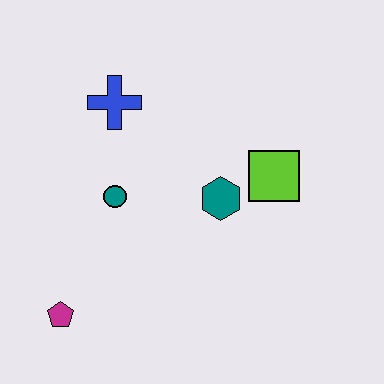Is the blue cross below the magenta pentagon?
No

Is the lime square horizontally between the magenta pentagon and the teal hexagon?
No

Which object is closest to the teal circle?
The blue cross is closest to the teal circle.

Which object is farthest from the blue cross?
The magenta pentagon is farthest from the blue cross.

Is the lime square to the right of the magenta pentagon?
Yes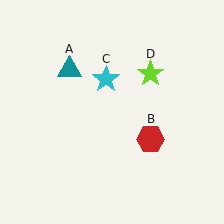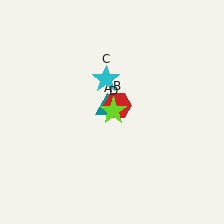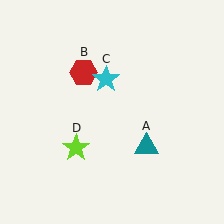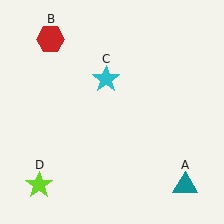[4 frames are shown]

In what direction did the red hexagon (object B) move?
The red hexagon (object B) moved up and to the left.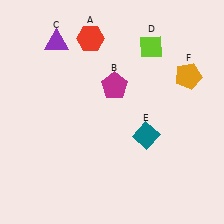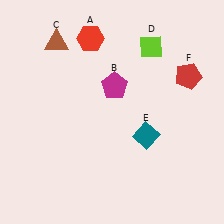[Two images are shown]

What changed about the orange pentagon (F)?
In Image 1, F is orange. In Image 2, it changed to red.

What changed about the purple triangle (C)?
In Image 1, C is purple. In Image 2, it changed to brown.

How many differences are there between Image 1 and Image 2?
There are 2 differences between the two images.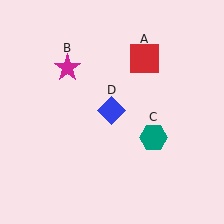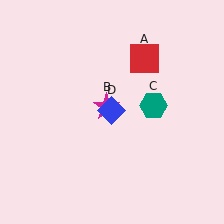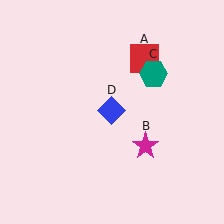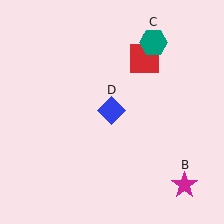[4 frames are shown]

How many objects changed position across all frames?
2 objects changed position: magenta star (object B), teal hexagon (object C).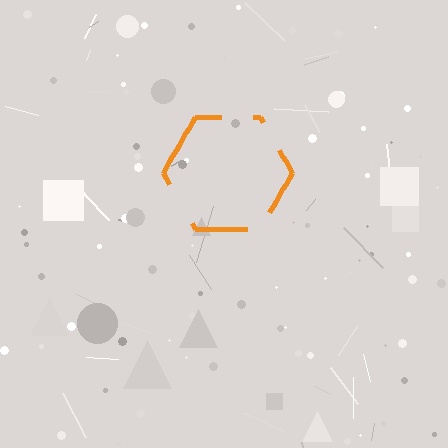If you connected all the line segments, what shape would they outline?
They would outline a hexagon.